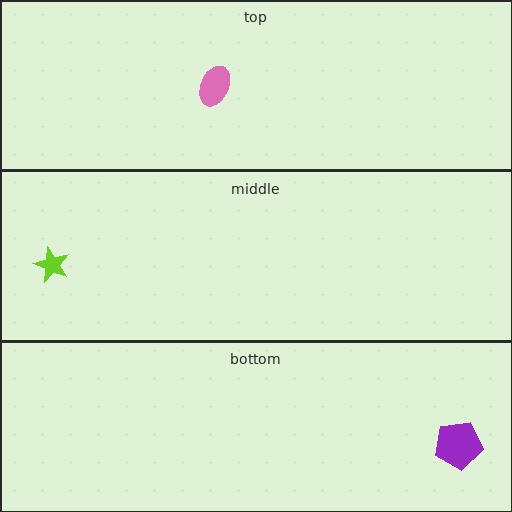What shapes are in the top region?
The pink ellipse.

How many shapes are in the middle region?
1.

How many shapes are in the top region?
1.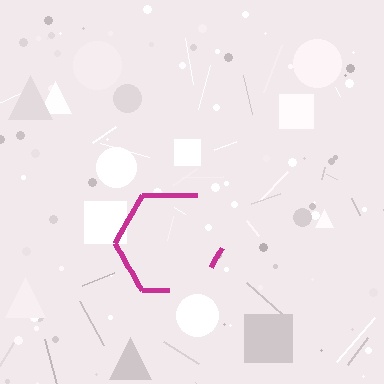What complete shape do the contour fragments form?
The contour fragments form a hexagon.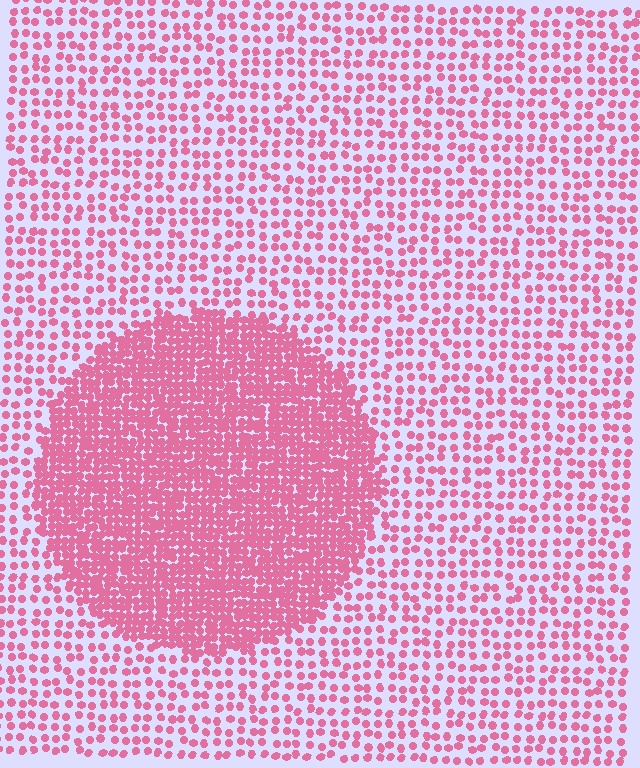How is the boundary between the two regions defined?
The boundary is defined by a change in element density (approximately 2.5x ratio). All elements are the same color, size, and shape.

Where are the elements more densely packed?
The elements are more densely packed inside the circle boundary.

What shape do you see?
I see a circle.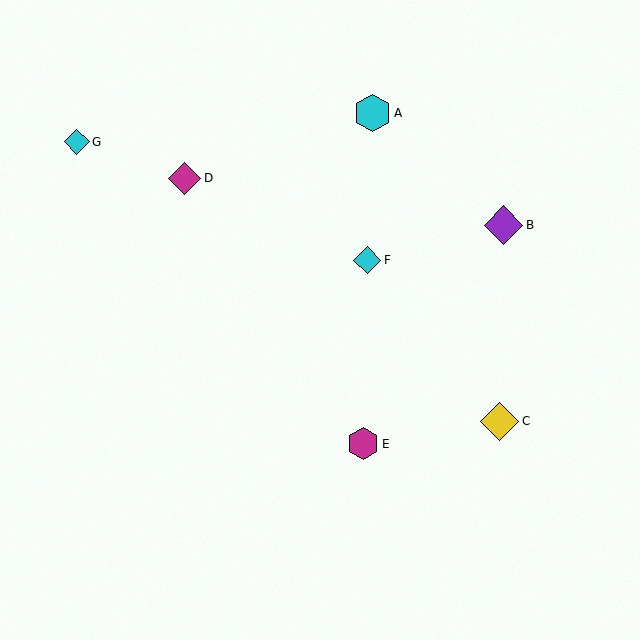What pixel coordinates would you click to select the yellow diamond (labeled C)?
Click at (500, 421) to select the yellow diamond C.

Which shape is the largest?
The purple diamond (labeled B) is the largest.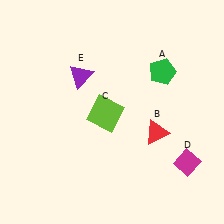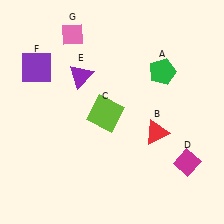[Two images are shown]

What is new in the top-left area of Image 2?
A purple square (F) was added in the top-left area of Image 2.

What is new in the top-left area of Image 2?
A pink diamond (G) was added in the top-left area of Image 2.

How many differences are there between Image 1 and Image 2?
There are 2 differences between the two images.